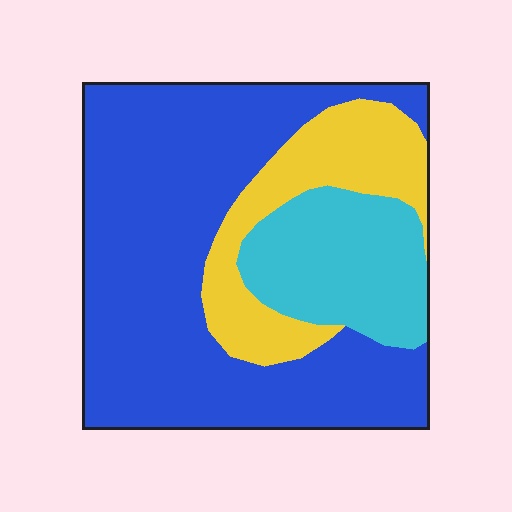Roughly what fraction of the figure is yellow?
Yellow takes up about one fifth (1/5) of the figure.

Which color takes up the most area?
Blue, at roughly 60%.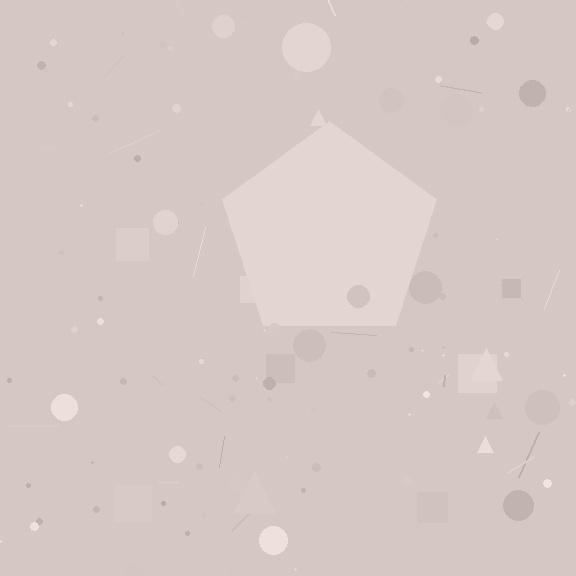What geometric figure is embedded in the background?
A pentagon is embedded in the background.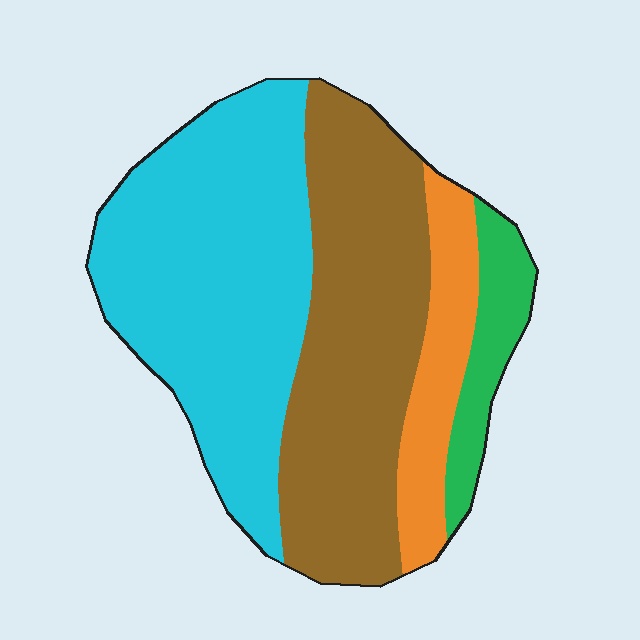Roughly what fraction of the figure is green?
Green takes up about one tenth (1/10) of the figure.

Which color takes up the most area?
Cyan, at roughly 45%.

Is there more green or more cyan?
Cyan.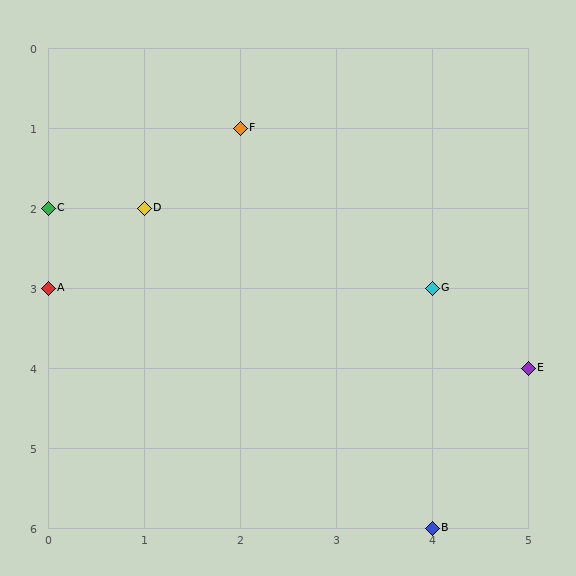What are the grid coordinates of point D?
Point D is at grid coordinates (1, 2).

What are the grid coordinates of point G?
Point G is at grid coordinates (4, 3).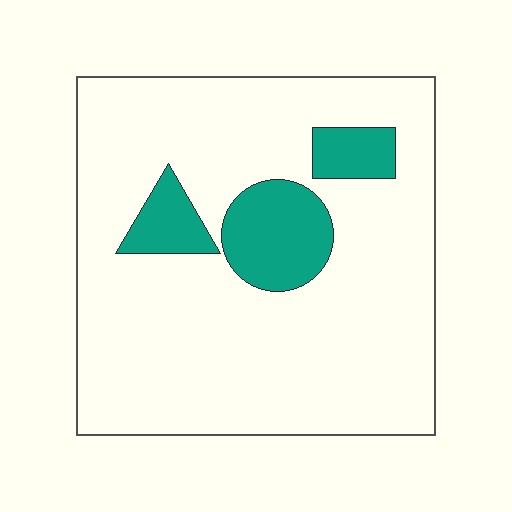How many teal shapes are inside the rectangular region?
3.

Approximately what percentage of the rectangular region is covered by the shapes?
Approximately 15%.